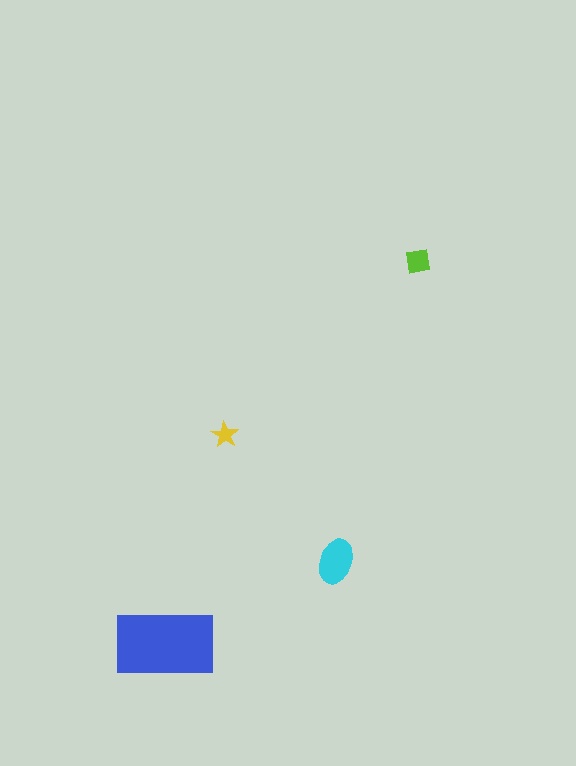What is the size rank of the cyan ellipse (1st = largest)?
2nd.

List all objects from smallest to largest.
The yellow star, the lime square, the cyan ellipse, the blue rectangle.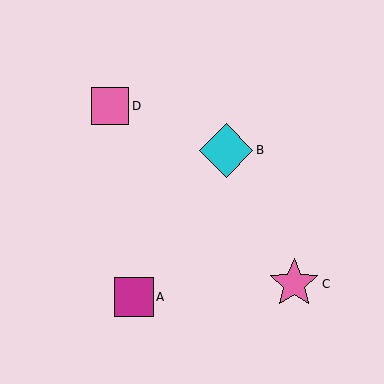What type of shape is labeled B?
Shape B is a cyan diamond.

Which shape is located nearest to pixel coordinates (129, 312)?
The magenta square (labeled A) at (134, 297) is nearest to that location.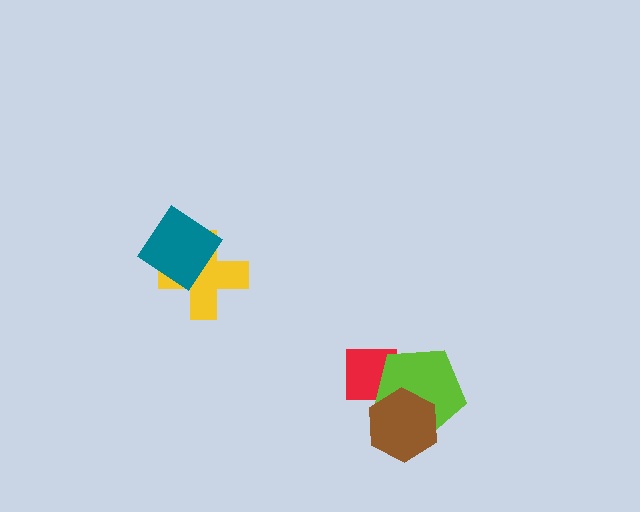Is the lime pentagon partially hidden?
Yes, it is partially covered by another shape.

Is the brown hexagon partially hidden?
No, no other shape covers it.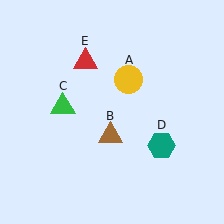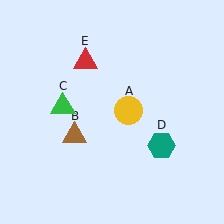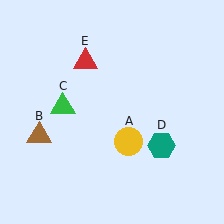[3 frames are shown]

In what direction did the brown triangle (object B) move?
The brown triangle (object B) moved left.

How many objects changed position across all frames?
2 objects changed position: yellow circle (object A), brown triangle (object B).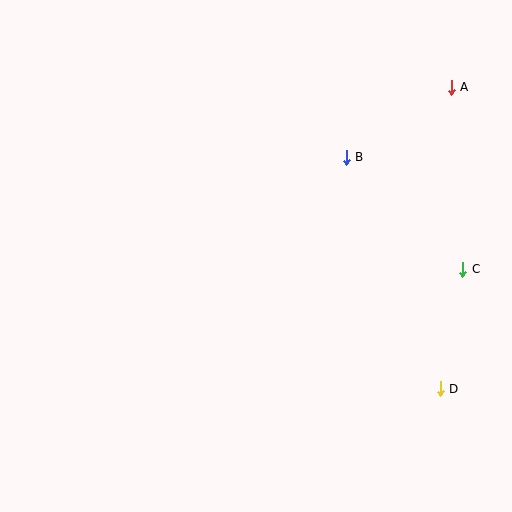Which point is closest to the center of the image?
Point B at (346, 157) is closest to the center.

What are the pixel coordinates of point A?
Point A is at (451, 87).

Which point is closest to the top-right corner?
Point A is closest to the top-right corner.